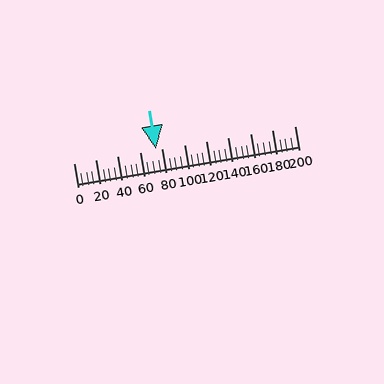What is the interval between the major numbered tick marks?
The major tick marks are spaced 20 units apart.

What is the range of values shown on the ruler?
The ruler shows values from 0 to 200.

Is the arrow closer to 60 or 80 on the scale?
The arrow is closer to 80.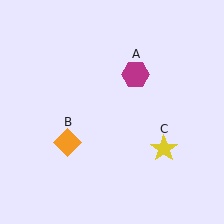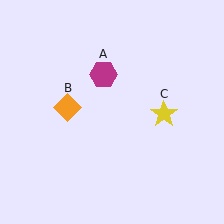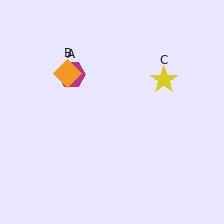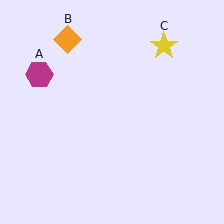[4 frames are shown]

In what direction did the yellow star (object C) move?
The yellow star (object C) moved up.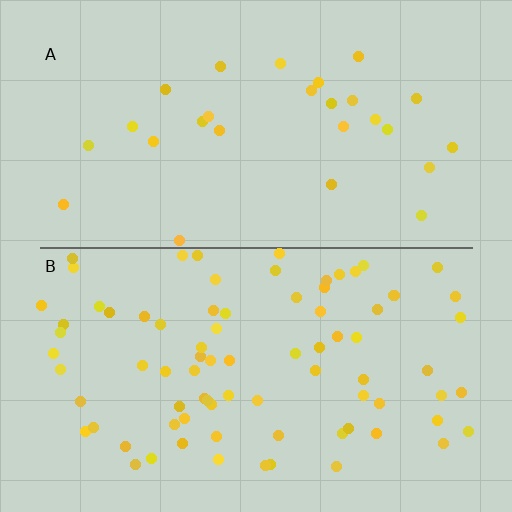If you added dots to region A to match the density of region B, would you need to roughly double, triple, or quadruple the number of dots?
Approximately triple.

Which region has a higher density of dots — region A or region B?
B (the bottom).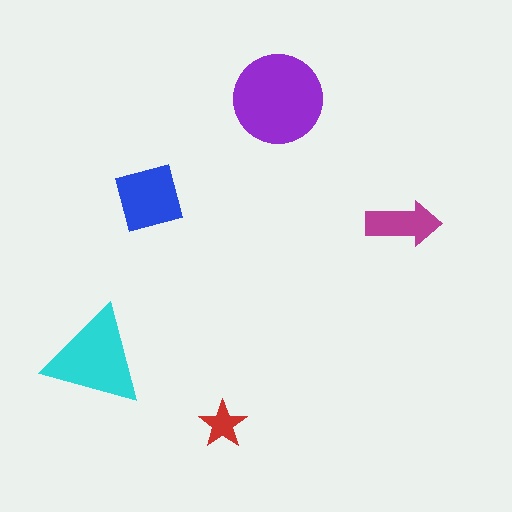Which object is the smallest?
The red star.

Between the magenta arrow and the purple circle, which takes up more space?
The purple circle.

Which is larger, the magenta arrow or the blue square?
The blue square.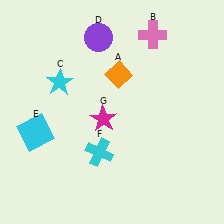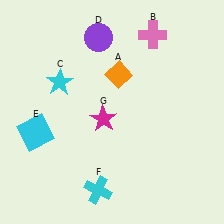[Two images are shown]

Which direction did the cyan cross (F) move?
The cyan cross (F) moved down.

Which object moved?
The cyan cross (F) moved down.